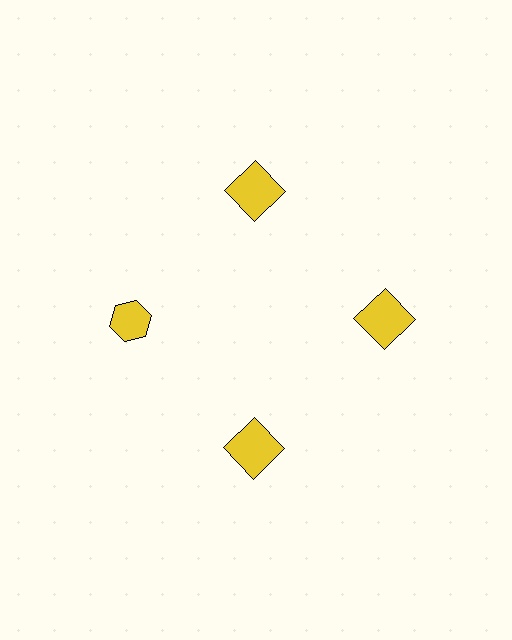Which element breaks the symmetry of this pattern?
The yellow hexagon at roughly the 9 o'clock position breaks the symmetry. All other shapes are yellow squares.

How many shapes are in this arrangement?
There are 4 shapes arranged in a ring pattern.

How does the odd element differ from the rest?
It has a different shape: hexagon instead of square.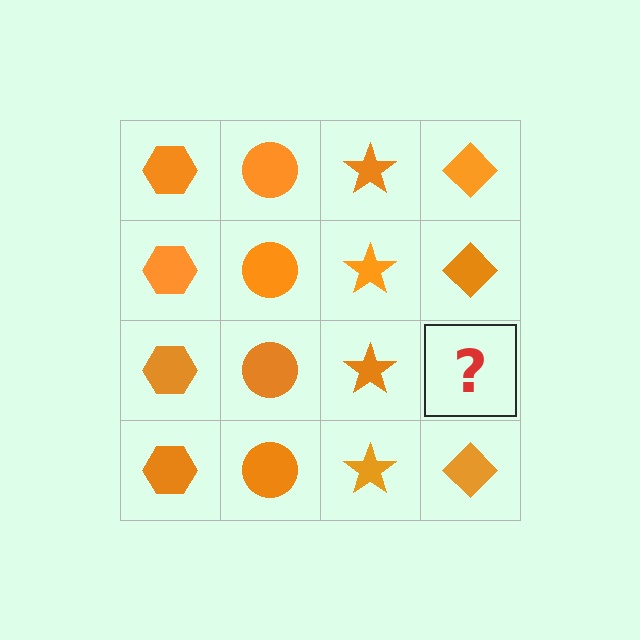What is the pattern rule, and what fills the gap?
The rule is that each column has a consistent shape. The gap should be filled with an orange diamond.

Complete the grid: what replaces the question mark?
The question mark should be replaced with an orange diamond.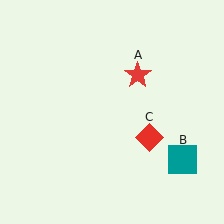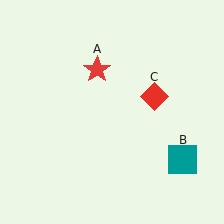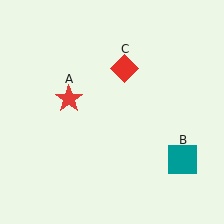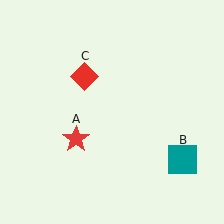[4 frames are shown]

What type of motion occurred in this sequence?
The red star (object A), red diamond (object C) rotated counterclockwise around the center of the scene.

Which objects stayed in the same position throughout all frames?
Teal square (object B) remained stationary.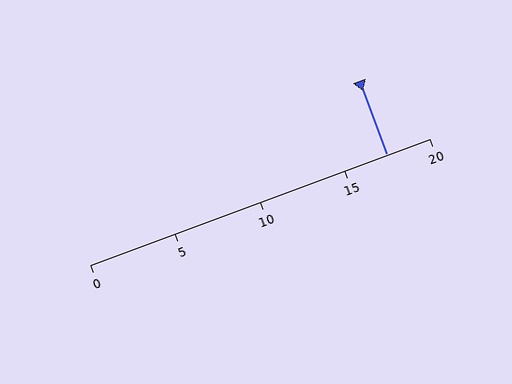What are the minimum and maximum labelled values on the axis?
The axis runs from 0 to 20.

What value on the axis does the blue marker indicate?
The marker indicates approximately 17.5.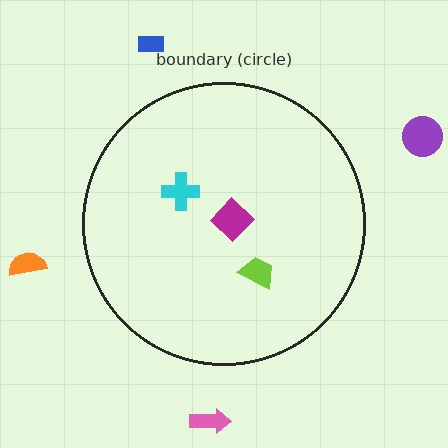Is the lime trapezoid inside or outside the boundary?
Inside.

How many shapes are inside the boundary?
3 inside, 4 outside.